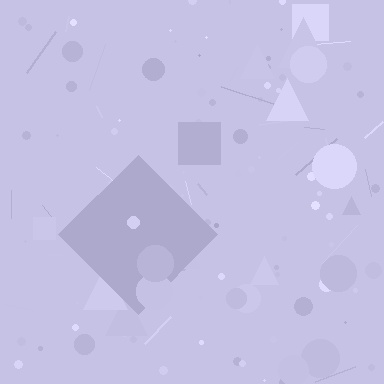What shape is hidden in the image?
A diamond is hidden in the image.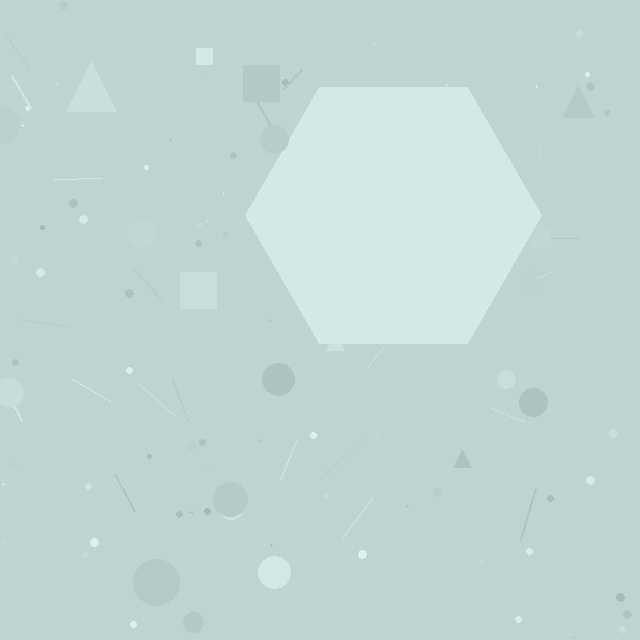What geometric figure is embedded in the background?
A hexagon is embedded in the background.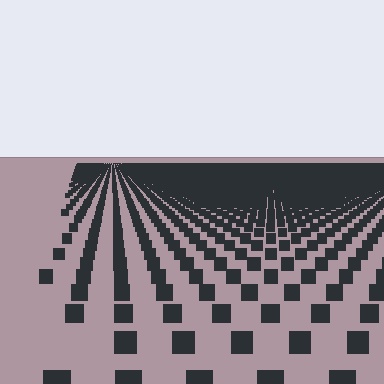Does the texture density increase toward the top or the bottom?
Density increases toward the top.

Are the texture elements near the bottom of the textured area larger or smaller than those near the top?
Larger. Near the bottom, elements are closer to the viewer and appear at a bigger on-screen size.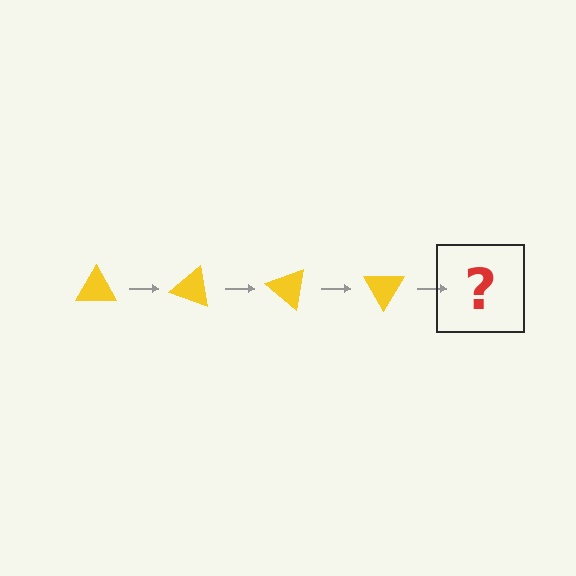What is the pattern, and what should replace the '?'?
The pattern is that the triangle rotates 20 degrees each step. The '?' should be a yellow triangle rotated 80 degrees.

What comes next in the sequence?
The next element should be a yellow triangle rotated 80 degrees.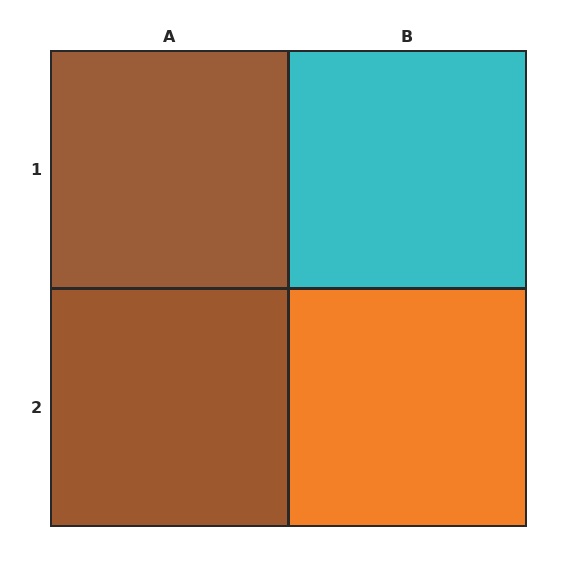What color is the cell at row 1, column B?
Cyan.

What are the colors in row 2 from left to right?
Brown, orange.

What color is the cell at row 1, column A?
Brown.